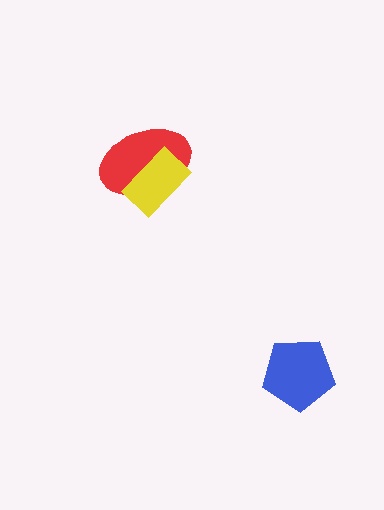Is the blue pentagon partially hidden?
No, no other shape covers it.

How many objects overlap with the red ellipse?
1 object overlaps with the red ellipse.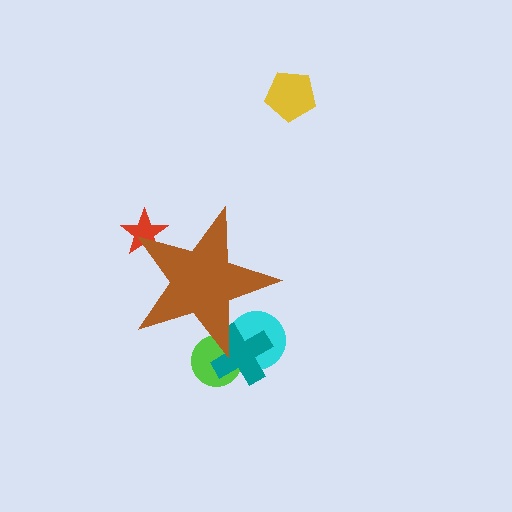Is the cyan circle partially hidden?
Yes, the cyan circle is partially hidden behind the brown star.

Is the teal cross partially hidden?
Yes, the teal cross is partially hidden behind the brown star.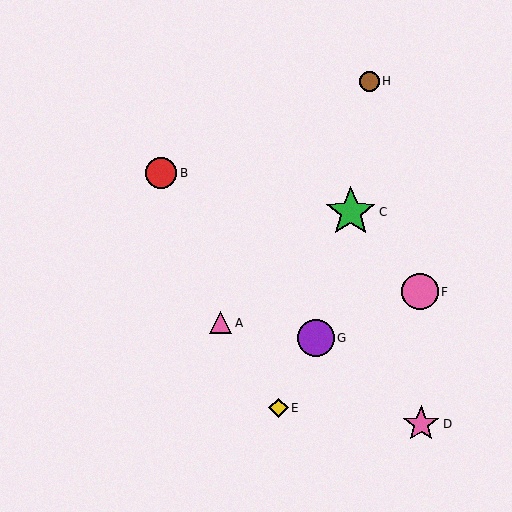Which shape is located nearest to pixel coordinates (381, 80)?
The brown circle (labeled H) at (369, 81) is nearest to that location.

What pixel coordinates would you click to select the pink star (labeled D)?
Click at (421, 424) to select the pink star D.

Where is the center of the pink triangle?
The center of the pink triangle is at (221, 323).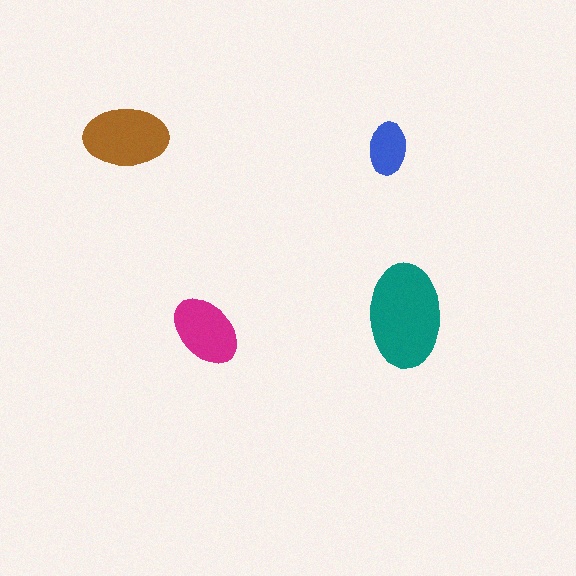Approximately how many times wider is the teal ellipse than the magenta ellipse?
About 1.5 times wider.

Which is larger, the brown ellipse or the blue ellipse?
The brown one.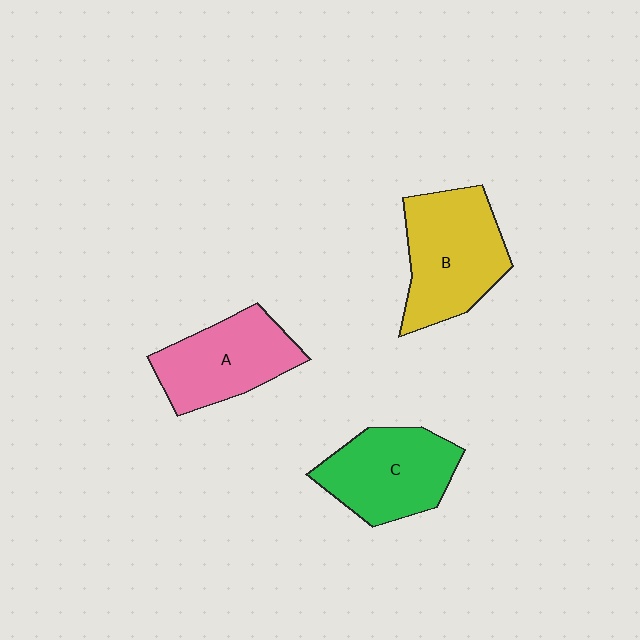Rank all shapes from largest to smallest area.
From largest to smallest: B (yellow), C (green), A (pink).